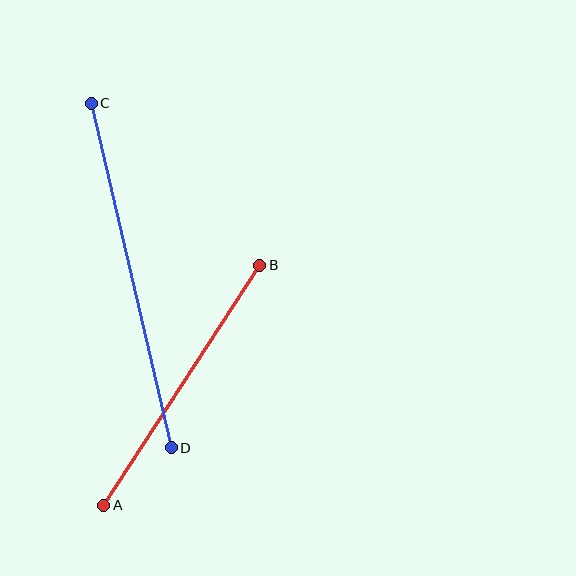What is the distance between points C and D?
The distance is approximately 354 pixels.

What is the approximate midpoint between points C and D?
The midpoint is at approximately (131, 276) pixels.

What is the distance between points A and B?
The distance is approximately 286 pixels.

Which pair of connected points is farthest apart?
Points C and D are farthest apart.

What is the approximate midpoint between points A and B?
The midpoint is at approximately (182, 385) pixels.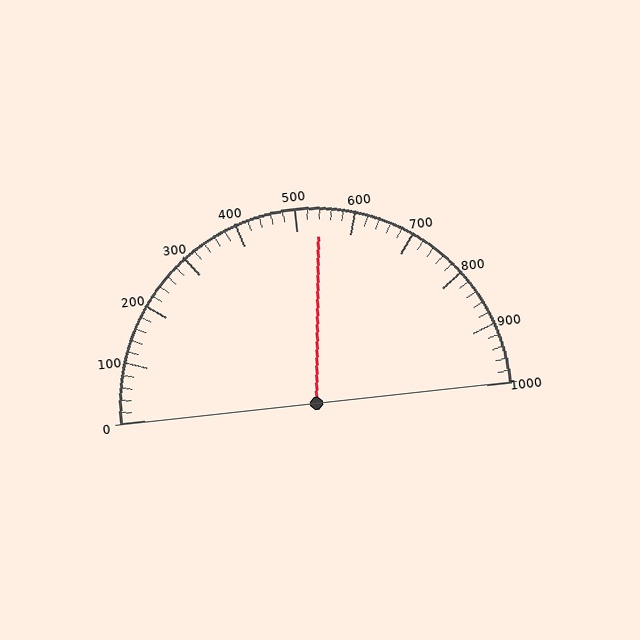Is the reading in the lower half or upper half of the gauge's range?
The reading is in the upper half of the range (0 to 1000).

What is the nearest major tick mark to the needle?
The nearest major tick mark is 500.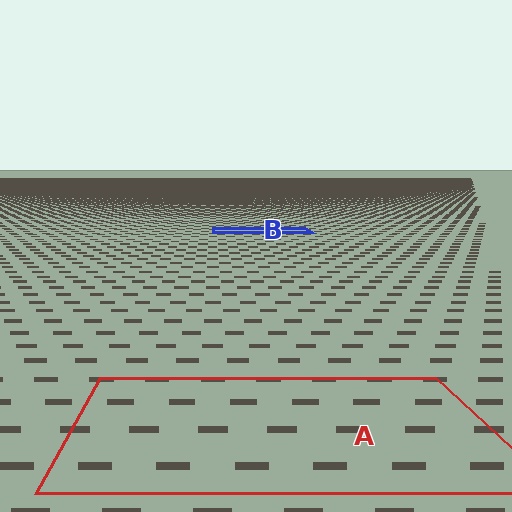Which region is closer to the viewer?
Region A is closer. The texture elements there are larger and more spread out.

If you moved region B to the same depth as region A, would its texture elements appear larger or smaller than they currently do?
They would appear larger. At a closer depth, the same texture elements are projected at a bigger on-screen size.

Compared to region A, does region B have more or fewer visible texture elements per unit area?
Region B has more texture elements per unit area — they are packed more densely because it is farther away.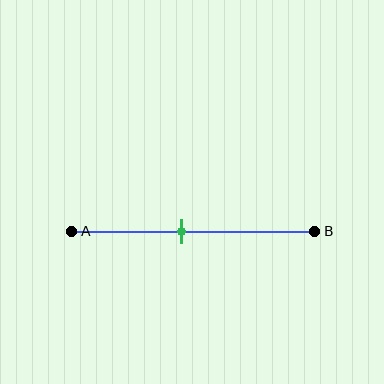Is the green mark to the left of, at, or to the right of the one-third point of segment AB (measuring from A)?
The green mark is to the right of the one-third point of segment AB.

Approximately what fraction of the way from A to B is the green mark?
The green mark is approximately 45% of the way from A to B.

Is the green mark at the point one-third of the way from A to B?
No, the mark is at about 45% from A, not at the 33% one-third point.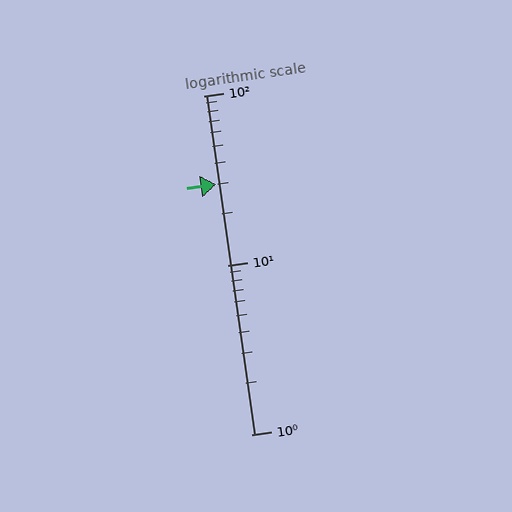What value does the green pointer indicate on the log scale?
The pointer indicates approximately 30.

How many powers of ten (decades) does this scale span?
The scale spans 2 decades, from 1 to 100.